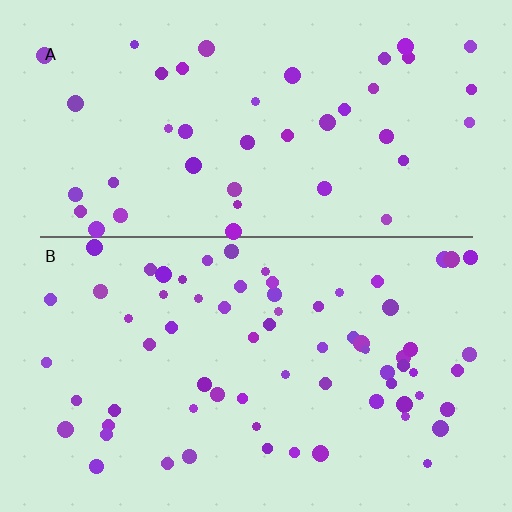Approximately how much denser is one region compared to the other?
Approximately 1.6× — region B over region A.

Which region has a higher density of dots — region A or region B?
B (the bottom).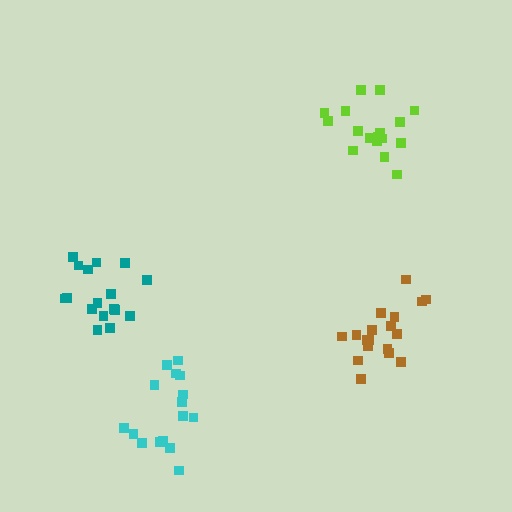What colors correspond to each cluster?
The clusters are colored: lime, brown, cyan, teal.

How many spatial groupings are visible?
There are 4 spatial groupings.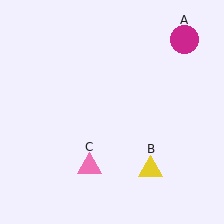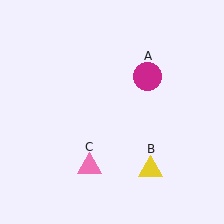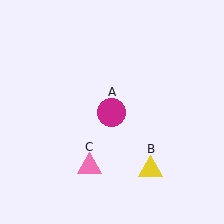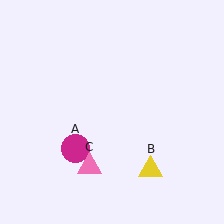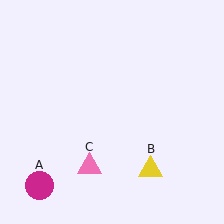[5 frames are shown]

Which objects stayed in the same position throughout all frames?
Yellow triangle (object B) and pink triangle (object C) remained stationary.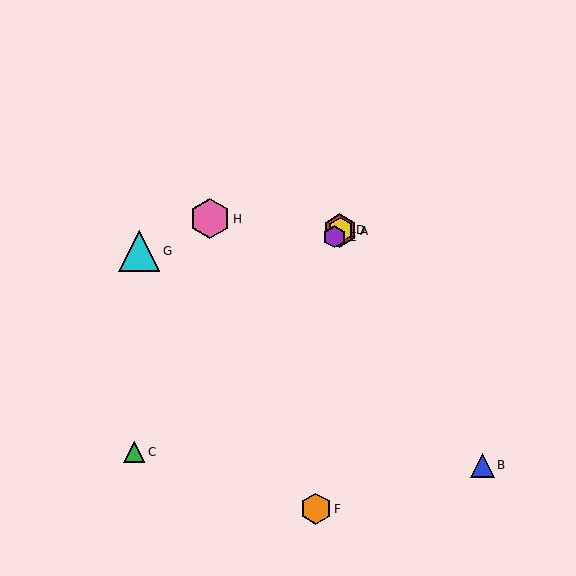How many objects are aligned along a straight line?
4 objects (A, C, D, E) are aligned along a straight line.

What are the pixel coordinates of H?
Object H is at (210, 219).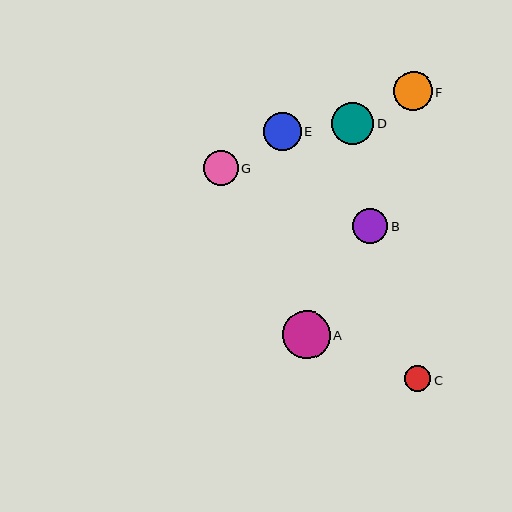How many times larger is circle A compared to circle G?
Circle A is approximately 1.4 times the size of circle G.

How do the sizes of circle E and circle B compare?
Circle E and circle B are approximately the same size.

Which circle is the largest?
Circle A is the largest with a size of approximately 48 pixels.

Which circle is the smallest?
Circle C is the smallest with a size of approximately 26 pixels.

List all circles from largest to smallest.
From largest to smallest: A, D, F, E, B, G, C.